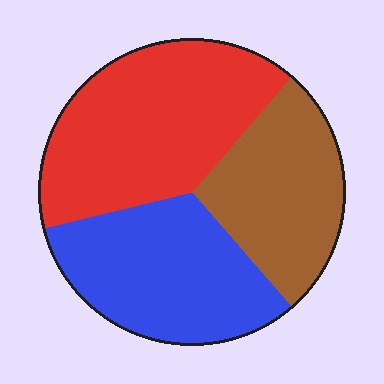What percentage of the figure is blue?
Blue takes up between a sixth and a third of the figure.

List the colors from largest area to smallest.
From largest to smallest: red, blue, brown.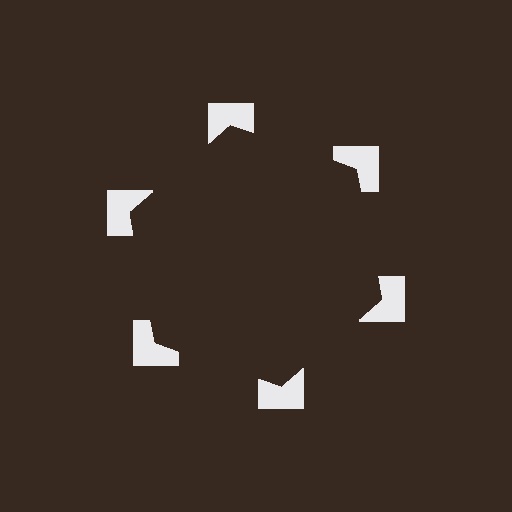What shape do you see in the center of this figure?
An illusory hexagon — its edges are inferred from the aligned wedge cuts in the notched squares, not physically drawn.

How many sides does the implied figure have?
6 sides.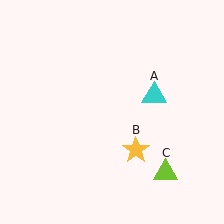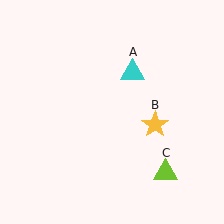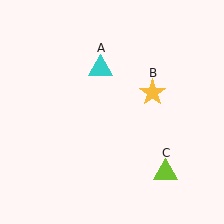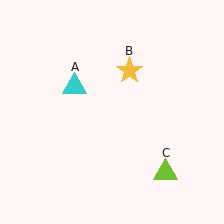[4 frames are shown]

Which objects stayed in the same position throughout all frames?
Lime triangle (object C) remained stationary.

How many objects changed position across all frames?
2 objects changed position: cyan triangle (object A), yellow star (object B).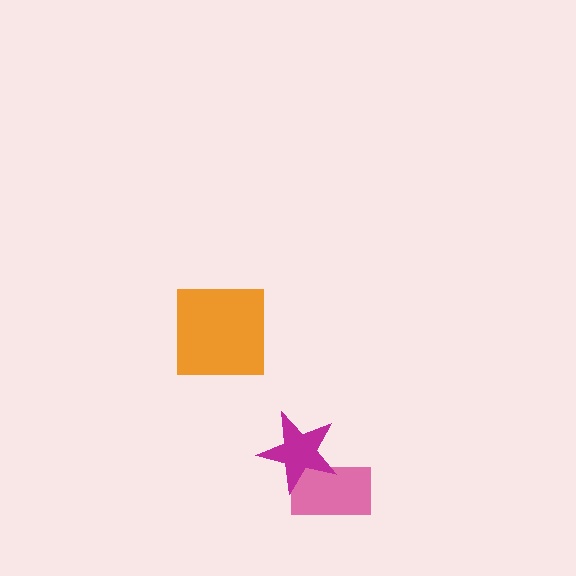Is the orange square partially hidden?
No, no other shape covers it.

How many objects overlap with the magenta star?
1 object overlaps with the magenta star.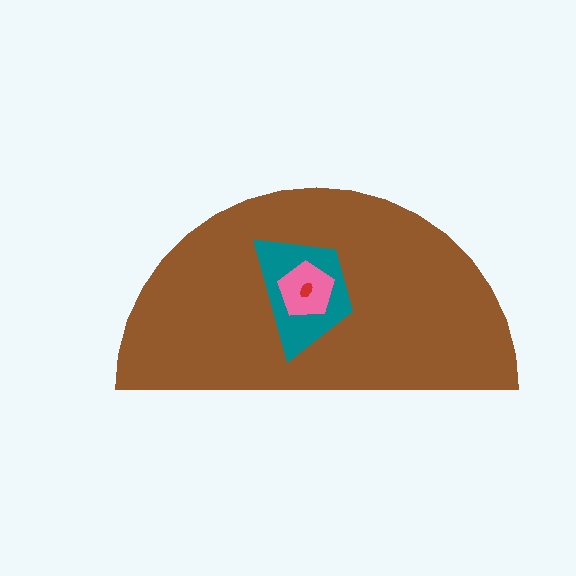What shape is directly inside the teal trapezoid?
The pink pentagon.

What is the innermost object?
The red ellipse.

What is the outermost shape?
The brown semicircle.